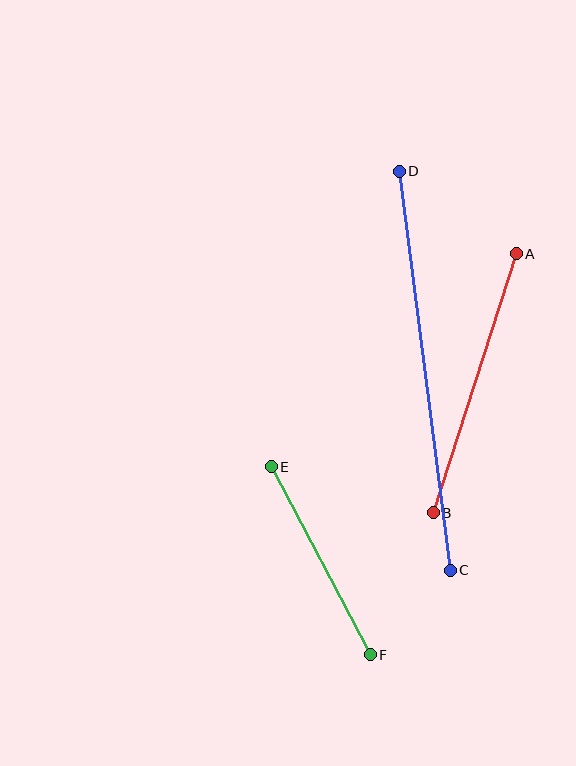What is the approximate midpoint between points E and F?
The midpoint is at approximately (321, 561) pixels.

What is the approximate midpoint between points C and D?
The midpoint is at approximately (425, 371) pixels.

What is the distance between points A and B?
The distance is approximately 272 pixels.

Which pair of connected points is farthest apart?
Points C and D are farthest apart.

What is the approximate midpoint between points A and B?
The midpoint is at approximately (475, 383) pixels.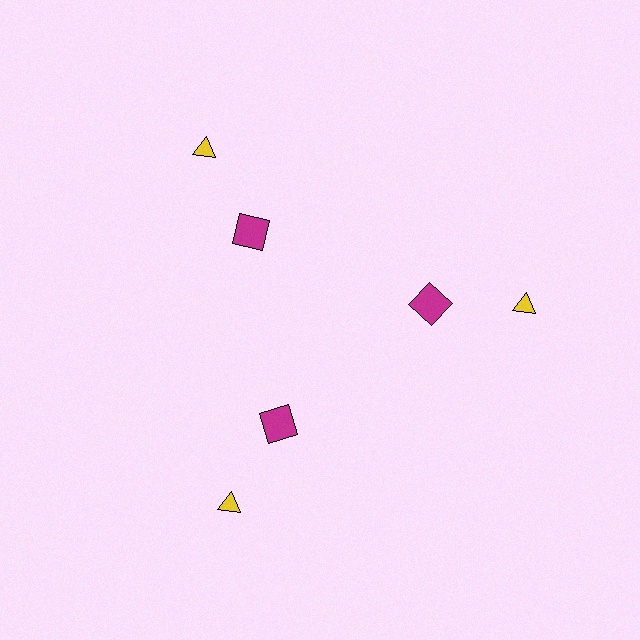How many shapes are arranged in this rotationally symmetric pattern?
There are 6 shapes, arranged in 3 groups of 2.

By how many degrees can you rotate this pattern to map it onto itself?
The pattern maps onto itself every 120 degrees of rotation.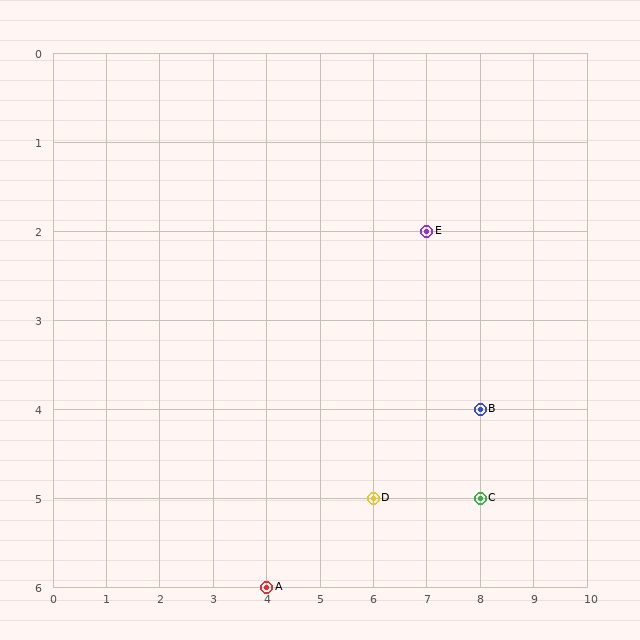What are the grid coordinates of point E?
Point E is at grid coordinates (7, 2).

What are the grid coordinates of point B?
Point B is at grid coordinates (8, 4).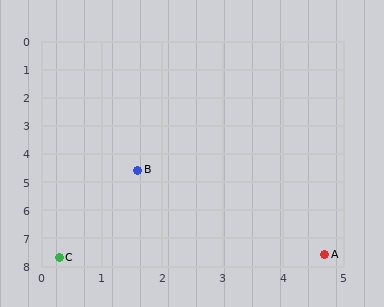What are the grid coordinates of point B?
Point B is at approximately (1.6, 4.6).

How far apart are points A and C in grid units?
Points A and C are about 4.4 grid units apart.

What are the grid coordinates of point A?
Point A is at approximately (4.7, 7.6).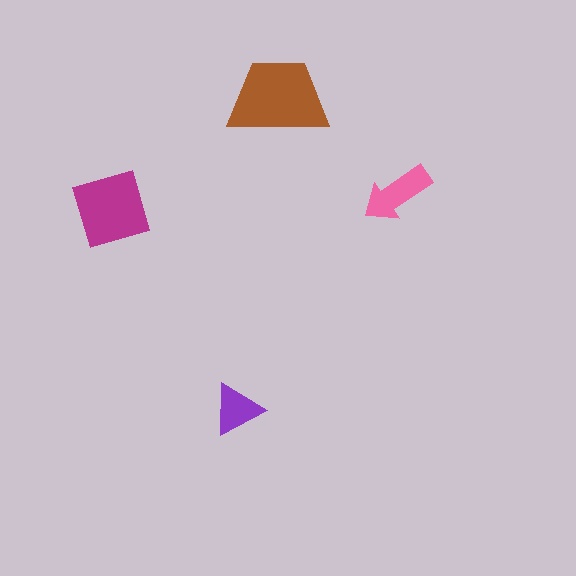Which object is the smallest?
The purple triangle.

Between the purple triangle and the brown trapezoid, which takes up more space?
The brown trapezoid.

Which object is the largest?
The brown trapezoid.